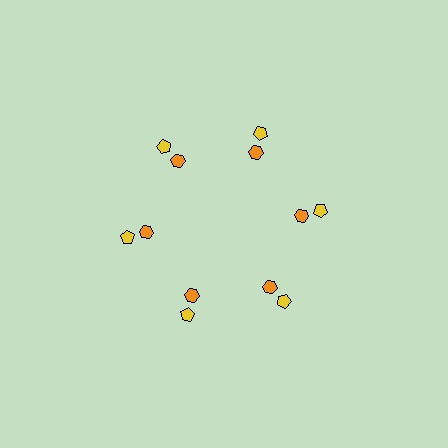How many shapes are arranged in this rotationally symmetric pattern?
There are 12 shapes, arranged in 6 groups of 2.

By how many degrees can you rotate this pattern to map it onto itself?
The pattern maps onto itself every 60 degrees of rotation.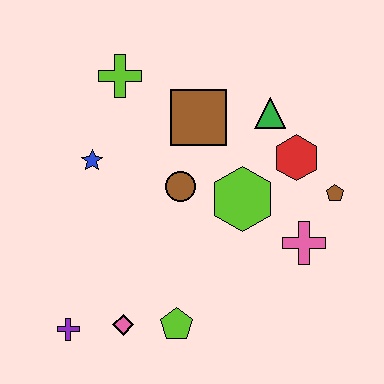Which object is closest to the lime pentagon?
The pink diamond is closest to the lime pentagon.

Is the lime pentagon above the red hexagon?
No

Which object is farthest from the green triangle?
The purple cross is farthest from the green triangle.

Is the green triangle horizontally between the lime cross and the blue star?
No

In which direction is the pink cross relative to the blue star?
The pink cross is to the right of the blue star.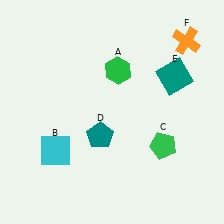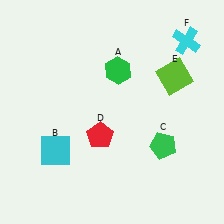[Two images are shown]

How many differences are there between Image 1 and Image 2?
There are 3 differences between the two images.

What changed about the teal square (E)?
In Image 1, E is teal. In Image 2, it changed to lime.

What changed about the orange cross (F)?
In Image 1, F is orange. In Image 2, it changed to cyan.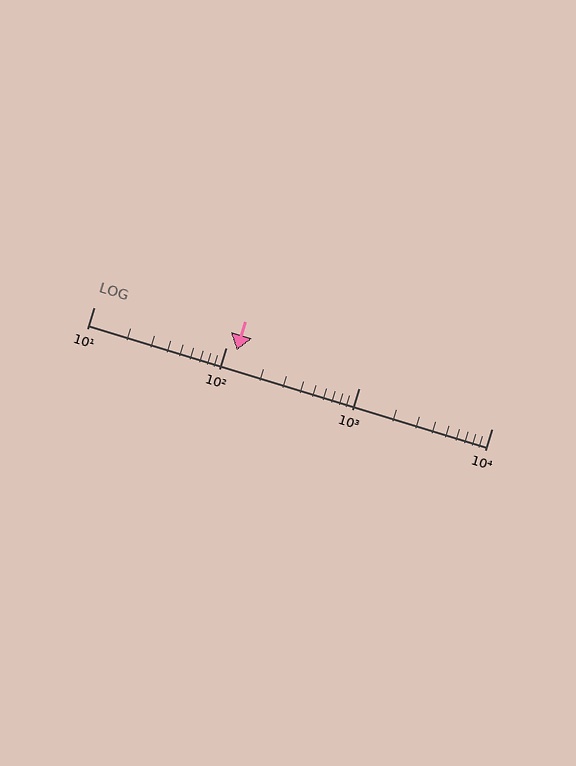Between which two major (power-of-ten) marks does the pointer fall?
The pointer is between 100 and 1000.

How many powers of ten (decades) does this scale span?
The scale spans 3 decades, from 10 to 10000.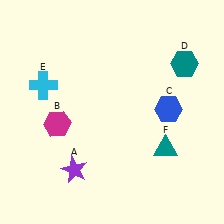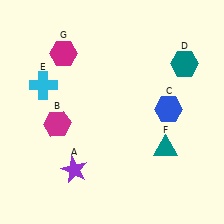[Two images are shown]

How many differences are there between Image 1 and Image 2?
There is 1 difference between the two images.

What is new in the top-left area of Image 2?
A magenta hexagon (G) was added in the top-left area of Image 2.